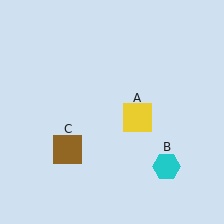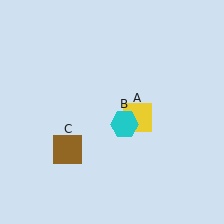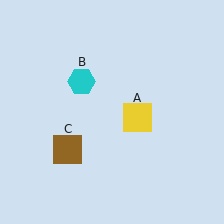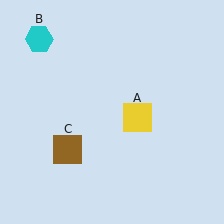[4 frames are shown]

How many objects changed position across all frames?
1 object changed position: cyan hexagon (object B).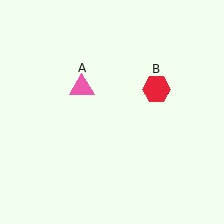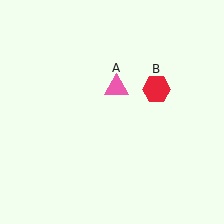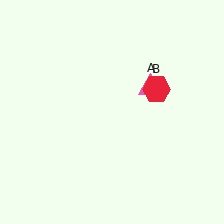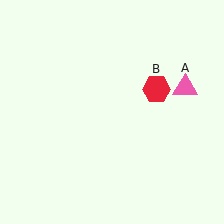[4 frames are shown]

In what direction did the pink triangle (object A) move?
The pink triangle (object A) moved right.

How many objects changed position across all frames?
1 object changed position: pink triangle (object A).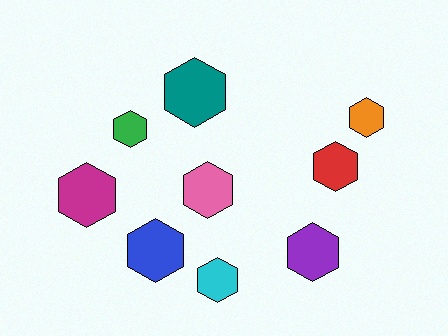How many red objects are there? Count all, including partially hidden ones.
There is 1 red object.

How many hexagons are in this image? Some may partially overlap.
There are 9 hexagons.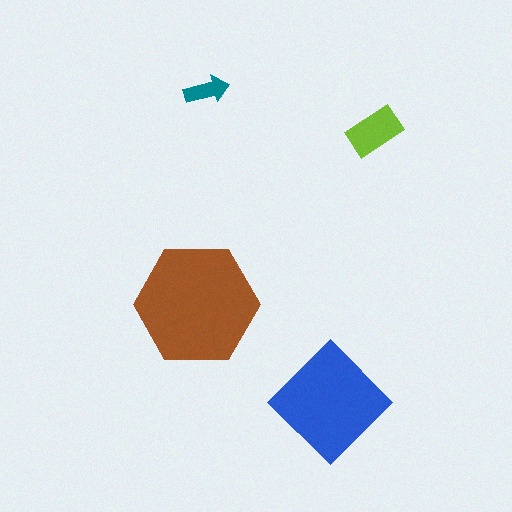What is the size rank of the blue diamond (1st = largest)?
2nd.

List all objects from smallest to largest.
The teal arrow, the lime rectangle, the blue diamond, the brown hexagon.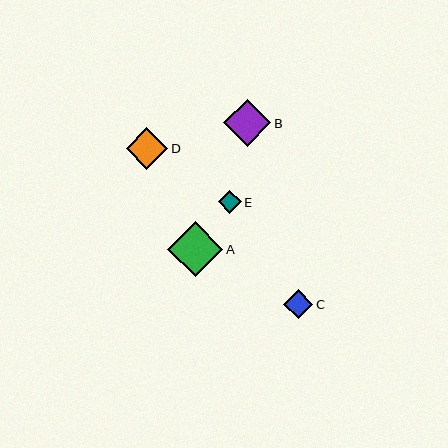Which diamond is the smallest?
Diamond E is the smallest with a size of approximately 23 pixels.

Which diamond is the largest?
Diamond A is the largest with a size of approximately 55 pixels.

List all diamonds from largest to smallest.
From largest to smallest: A, B, D, C, E.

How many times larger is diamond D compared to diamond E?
Diamond D is approximately 1.8 times the size of diamond E.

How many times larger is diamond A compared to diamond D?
Diamond A is approximately 1.3 times the size of diamond D.